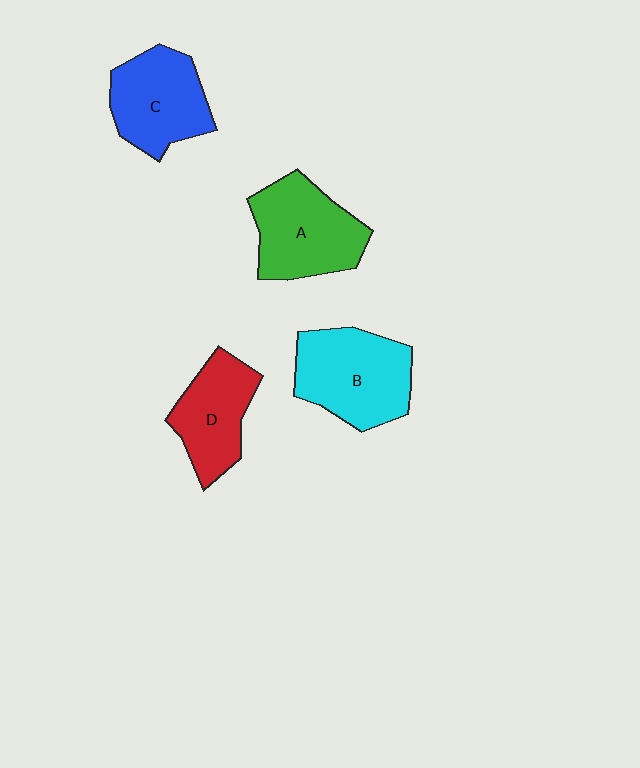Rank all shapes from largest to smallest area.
From largest to smallest: B (cyan), A (green), C (blue), D (red).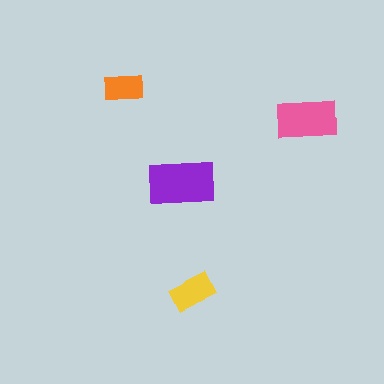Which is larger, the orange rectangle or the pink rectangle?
The pink one.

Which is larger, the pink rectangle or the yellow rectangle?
The pink one.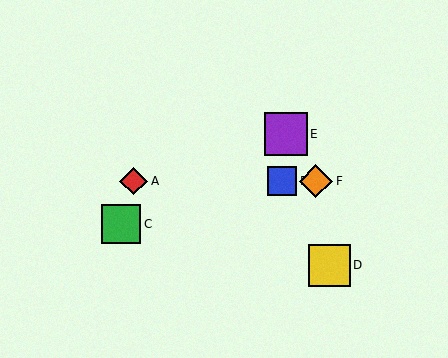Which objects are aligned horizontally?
Objects A, B, F are aligned horizontally.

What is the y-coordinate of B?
Object B is at y≈181.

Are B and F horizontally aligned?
Yes, both are at y≈181.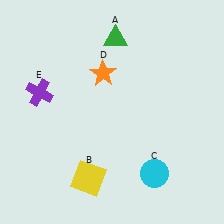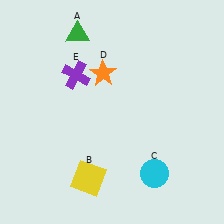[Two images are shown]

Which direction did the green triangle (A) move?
The green triangle (A) moved left.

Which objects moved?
The objects that moved are: the green triangle (A), the purple cross (E).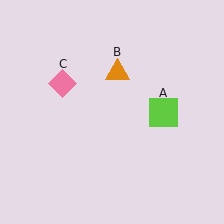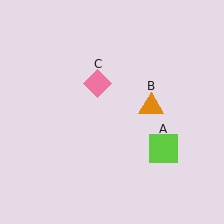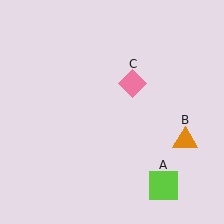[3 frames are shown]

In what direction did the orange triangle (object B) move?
The orange triangle (object B) moved down and to the right.